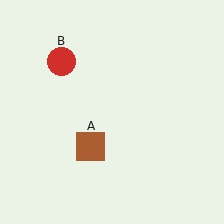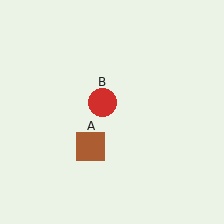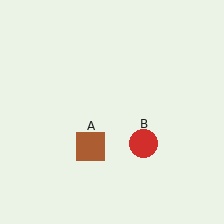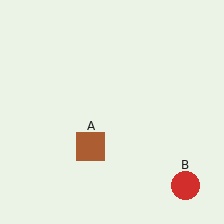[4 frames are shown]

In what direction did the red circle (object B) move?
The red circle (object B) moved down and to the right.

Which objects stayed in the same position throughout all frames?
Brown square (object A) remained stationary.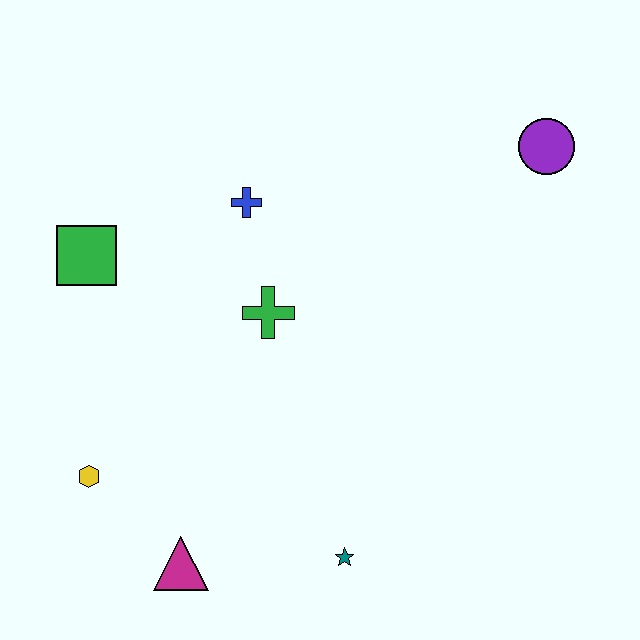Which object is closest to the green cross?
The blue cross is closest to the green cross.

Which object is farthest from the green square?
The purple circle is farthest from the green square.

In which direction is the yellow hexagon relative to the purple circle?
The yellow hexagon is to the left of the purple circle.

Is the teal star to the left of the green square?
No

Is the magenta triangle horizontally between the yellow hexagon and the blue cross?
Yes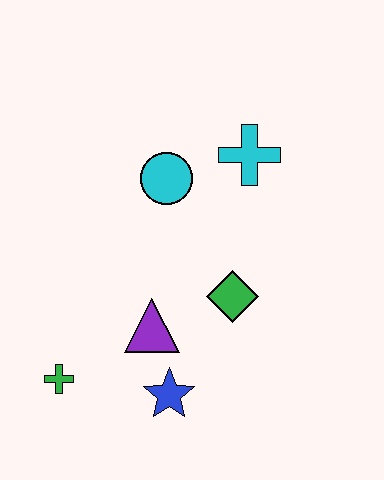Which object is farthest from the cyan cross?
The green cross is farthest from the cyan cross.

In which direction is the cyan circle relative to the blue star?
The cyan circle is above the blue star.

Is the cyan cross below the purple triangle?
No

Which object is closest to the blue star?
The purple triangle is closest to the blue star.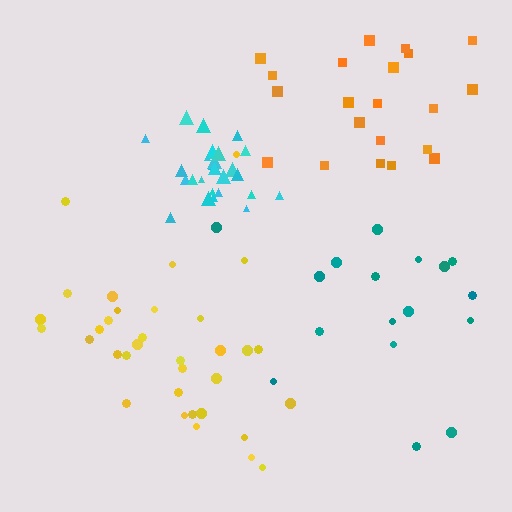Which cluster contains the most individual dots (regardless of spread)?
Yellow (34).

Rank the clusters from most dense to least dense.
cyan, yellow, teal, orange.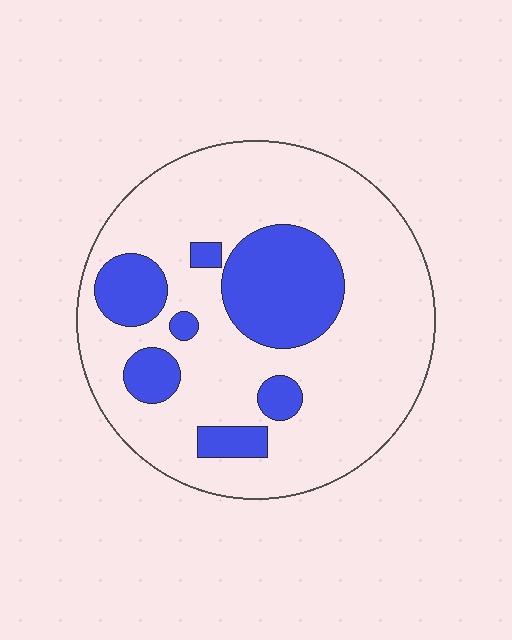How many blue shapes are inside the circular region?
7.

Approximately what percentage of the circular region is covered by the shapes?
Approximately 25%.